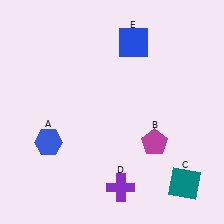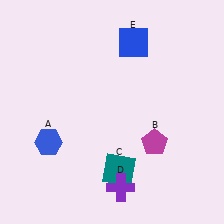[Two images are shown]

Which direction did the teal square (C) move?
The teal square (C) moved left.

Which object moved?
The teal square (C) moved left.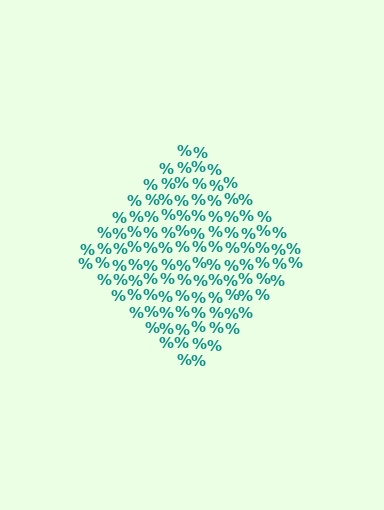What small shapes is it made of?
It is made of small percent signs.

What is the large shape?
The large shape is a diamond.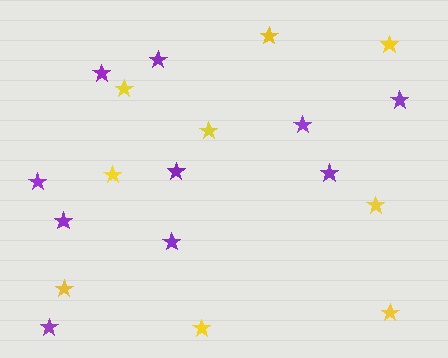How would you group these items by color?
There are 2 groups: one group of purple stars (10) and one group of yellow stars (9).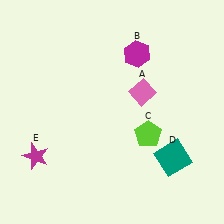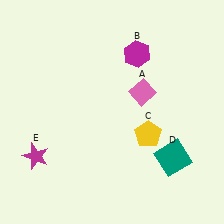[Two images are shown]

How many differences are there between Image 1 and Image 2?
There is 1 difference between the two images.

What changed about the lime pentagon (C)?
In Image 1, C is lime. In Image 2, it changed to yellow.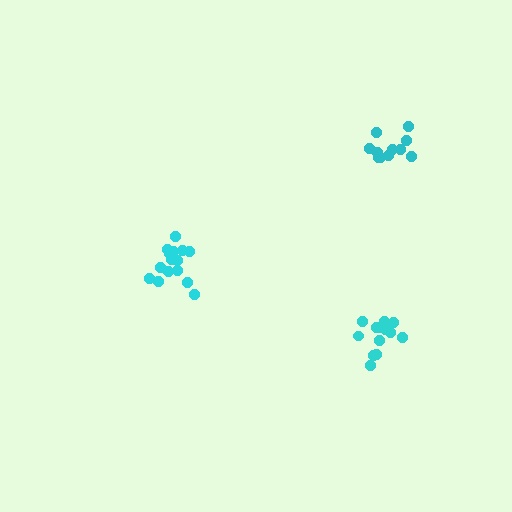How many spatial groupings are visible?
There are 3 spatial groupings.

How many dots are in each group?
Group 1: 15 dots, Group 2: 12 dots, Group 3: 13 dots (40 total).